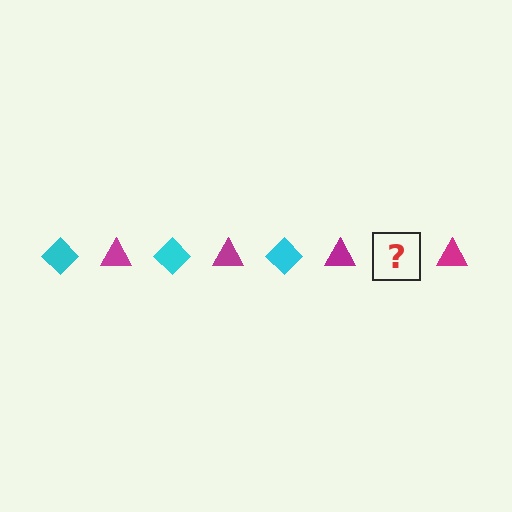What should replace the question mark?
The question mark should be replaced with a cyan diamond.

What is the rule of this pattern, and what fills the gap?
The rule is that the pattern alternates between cyan diamond and magenta triangle. The gap should be filled with a cyan diamond.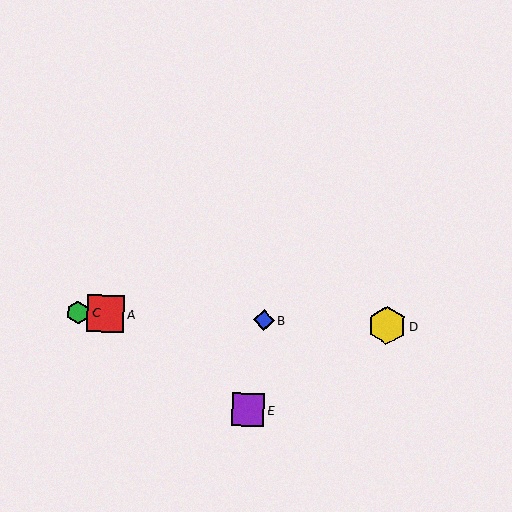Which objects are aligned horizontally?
Objects A, B, C, D are aligned horizontally.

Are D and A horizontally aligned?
Yes, both are at y≈325.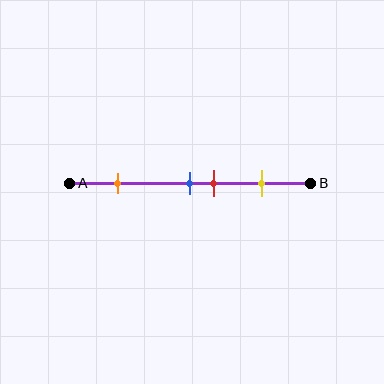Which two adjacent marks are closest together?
The blue and red marks are the closest adjacent pair.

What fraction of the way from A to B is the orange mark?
The orange mark is approximately 20% (0.2) of the way from A to B.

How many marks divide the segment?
There are 4 marks dividing the segment.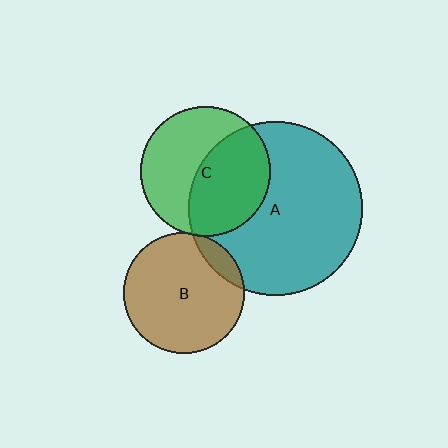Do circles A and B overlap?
Yes.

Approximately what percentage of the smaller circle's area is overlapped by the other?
Approximately 10%.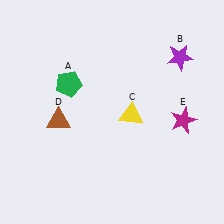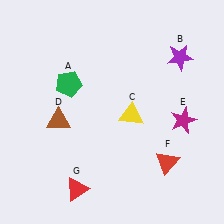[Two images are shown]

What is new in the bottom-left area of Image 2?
A red triangle (G) was added in the bottom-left area of Image 2.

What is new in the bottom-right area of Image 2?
A red triangle (F) was added in the bottom-right area of Image 2.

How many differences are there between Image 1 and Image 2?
There are 2 differences between the two images.